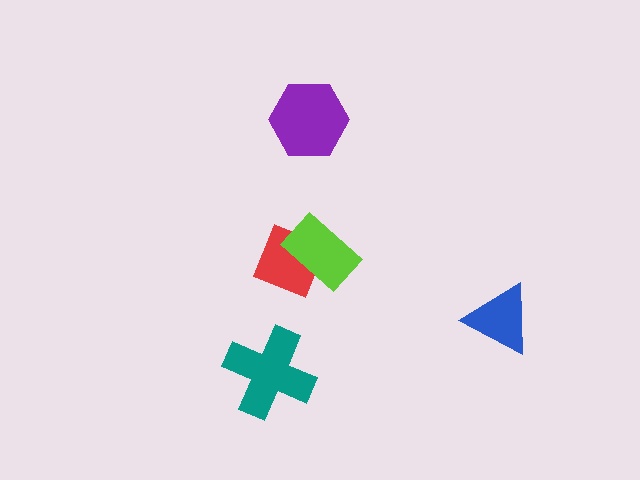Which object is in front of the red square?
The lime rectangle is in front of the red square.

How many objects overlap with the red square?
1 object overlaps with the red square.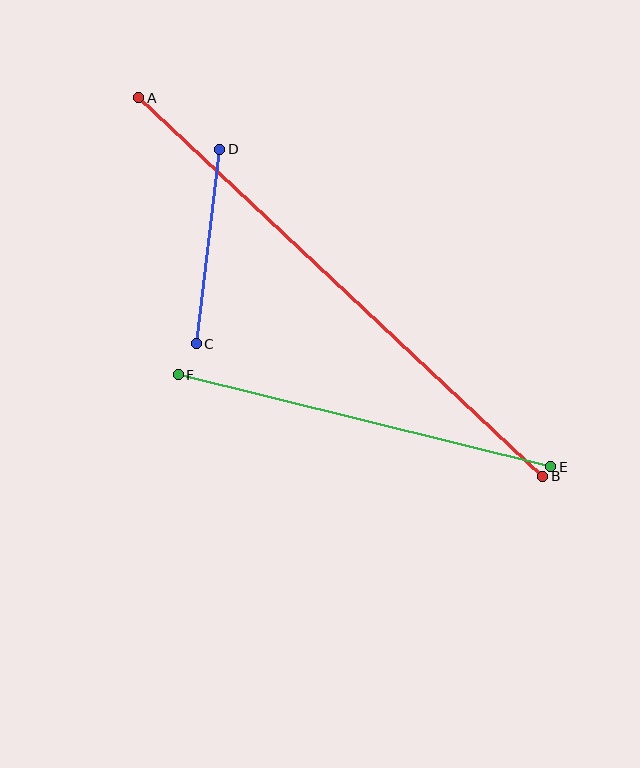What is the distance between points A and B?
The distance is approximately 554 pixels.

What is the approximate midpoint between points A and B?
The midpoint is at approximately (341, 287) pixels.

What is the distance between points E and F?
The distance is approximately 384 pixels.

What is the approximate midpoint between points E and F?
The midpoint is at approximately (364, 421) pixels.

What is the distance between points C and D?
The distance is approximately 196 pixels.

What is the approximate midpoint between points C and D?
The midpoint is at approximately (208, 246) pixels.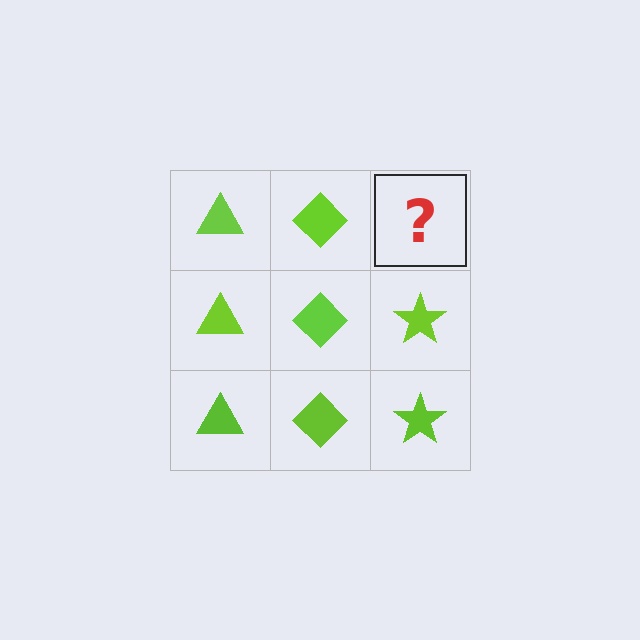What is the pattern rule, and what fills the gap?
The rule is that each column has a consistent shape. The gap should be filled with a lime star.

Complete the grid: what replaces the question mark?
The question mark should be replaced with a lime star.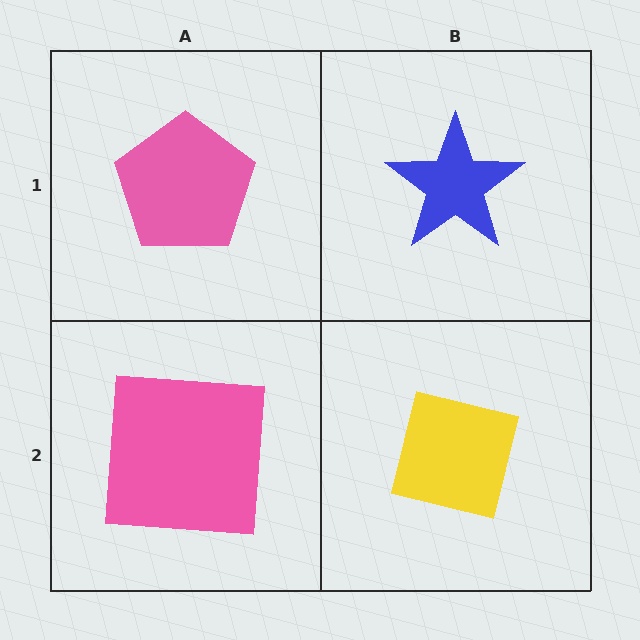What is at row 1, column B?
A blue star.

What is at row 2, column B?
A yellow square.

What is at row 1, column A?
A pink pentagon.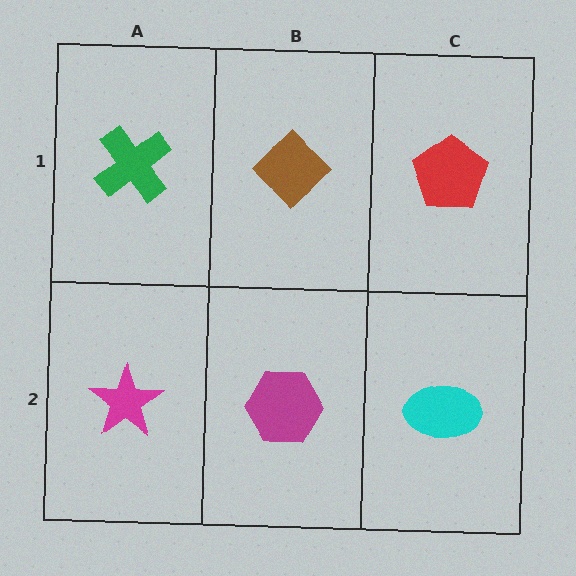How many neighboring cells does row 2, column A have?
2.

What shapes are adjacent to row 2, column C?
A red pentagon (row 1, column C), a magenta hexagon (row 2, column B).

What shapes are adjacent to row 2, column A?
A green cross (row 1, column A), a magenta hexagon (row 2, column B).